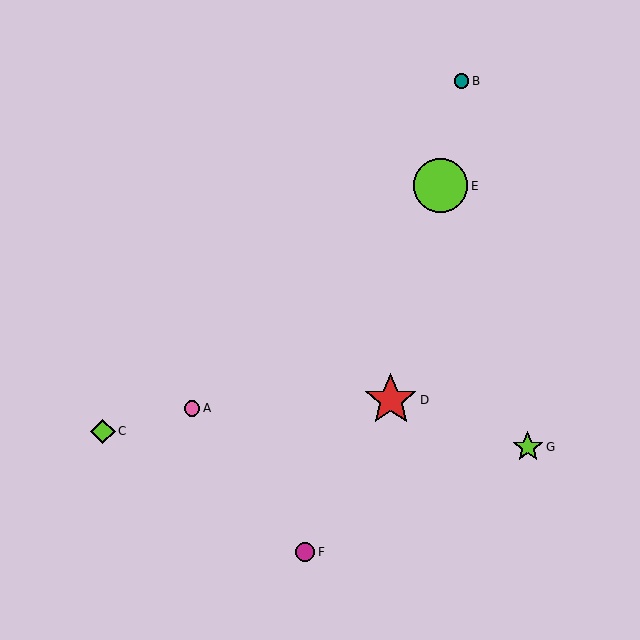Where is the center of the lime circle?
The center of the lime circle is at (441, 186).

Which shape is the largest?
The lime circle (labeled E) is the largest.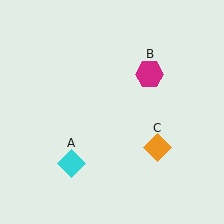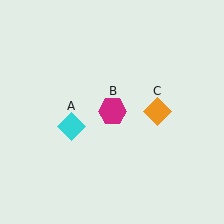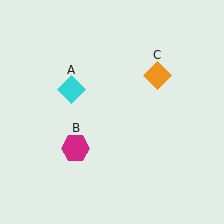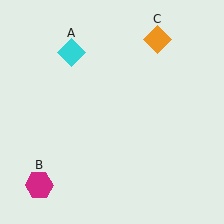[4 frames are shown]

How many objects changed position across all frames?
3 objects changed position: cyan diamond (object A), magenta hexagon (object B), orange diamond (object C).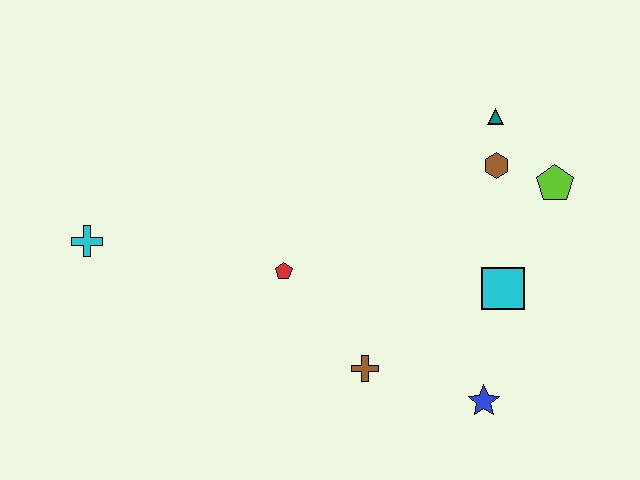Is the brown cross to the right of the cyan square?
No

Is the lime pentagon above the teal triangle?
No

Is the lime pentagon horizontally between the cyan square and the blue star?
No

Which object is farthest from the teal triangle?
The cyan cross is farthest from the teal triangle.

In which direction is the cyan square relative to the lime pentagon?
The cyan square is below the lime pentagon.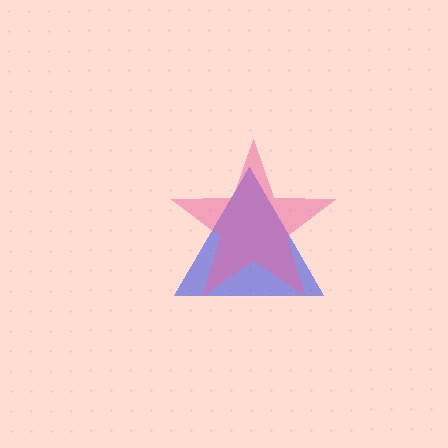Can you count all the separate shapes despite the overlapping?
Yes, there are 2 separate shapes.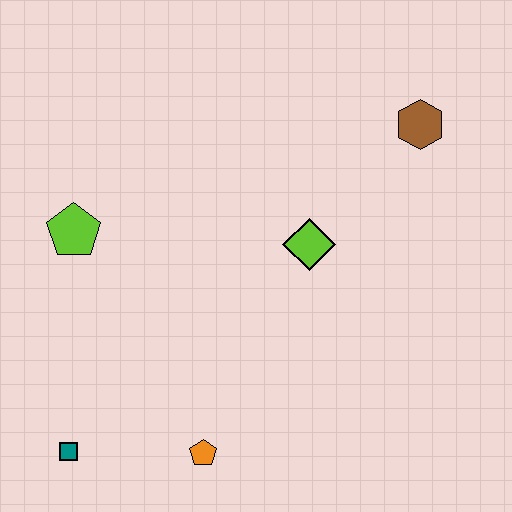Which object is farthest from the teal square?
The brown hexagon is farthest from the teal square.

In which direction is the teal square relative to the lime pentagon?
The teal square is below the lime pentagon.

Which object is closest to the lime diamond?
The brown hexagon is closest to the lime diamond.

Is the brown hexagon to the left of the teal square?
No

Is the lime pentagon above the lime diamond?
Yes